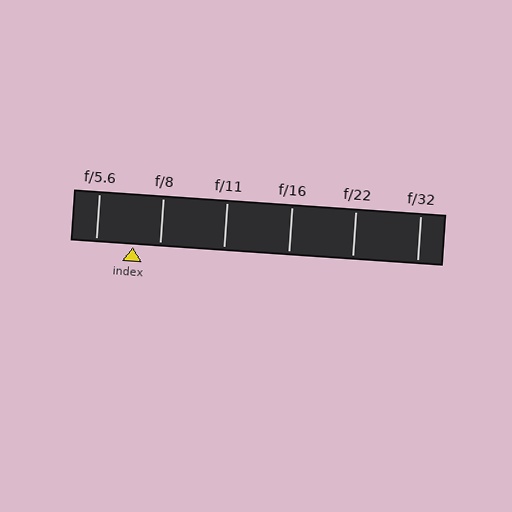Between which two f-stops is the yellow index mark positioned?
The index mark is between f/5.6 and f/8.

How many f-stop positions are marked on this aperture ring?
There are 6 f-stop positions marked.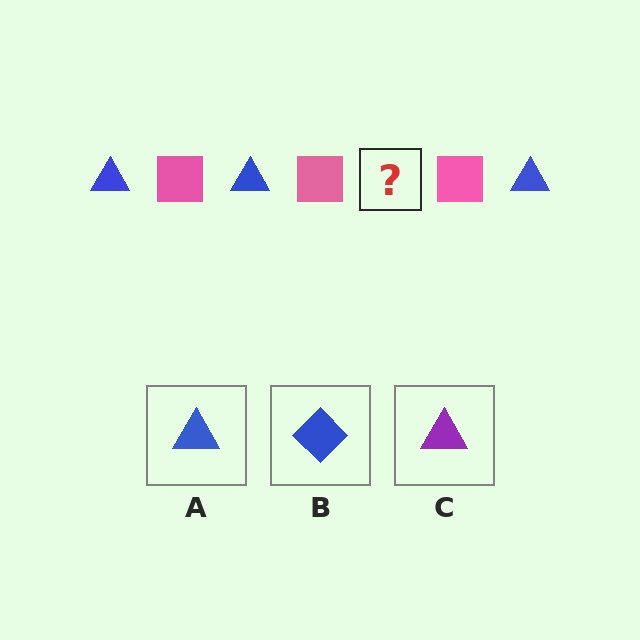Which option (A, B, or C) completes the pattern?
A.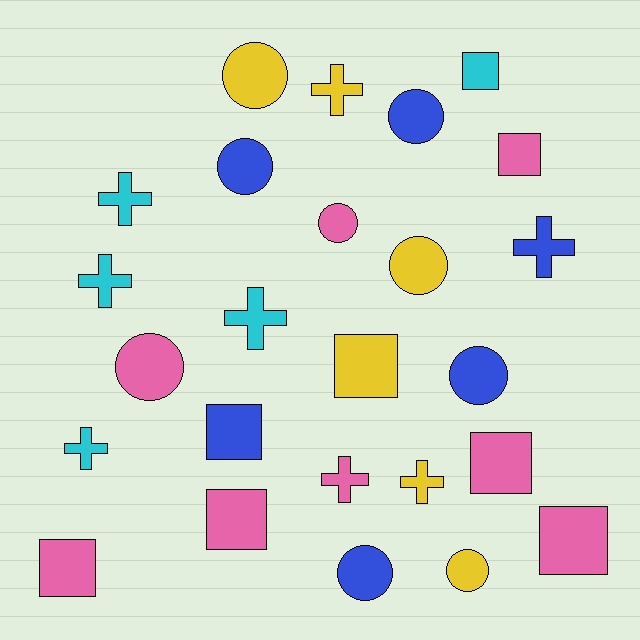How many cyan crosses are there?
There are 4 cyan crosses.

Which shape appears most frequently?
Circle, with 9 objects.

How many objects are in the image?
There are 25 objects.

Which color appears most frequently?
Pink, with 8 objects.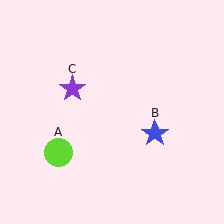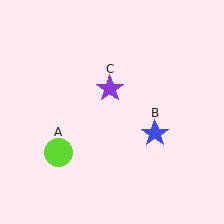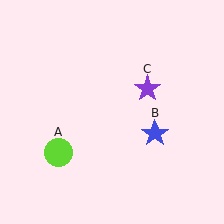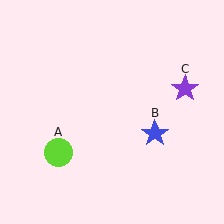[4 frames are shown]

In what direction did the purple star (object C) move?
The purple star (object C) moved right.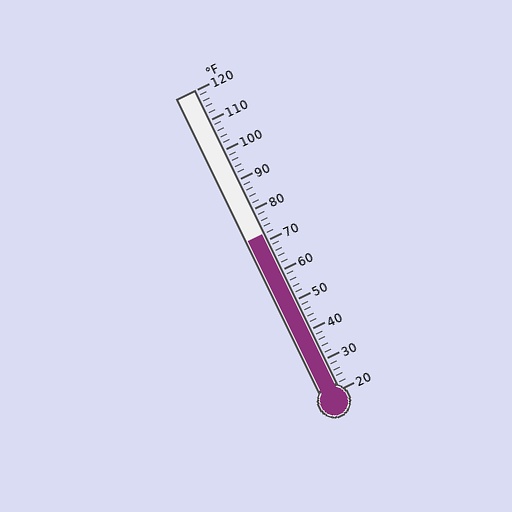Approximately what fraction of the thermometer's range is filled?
The thermometer is filled to approximately 50% of its range.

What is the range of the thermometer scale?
The thermometer scale ranges from 20°F to 120°F.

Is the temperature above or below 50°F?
The temperature is above 50°F.